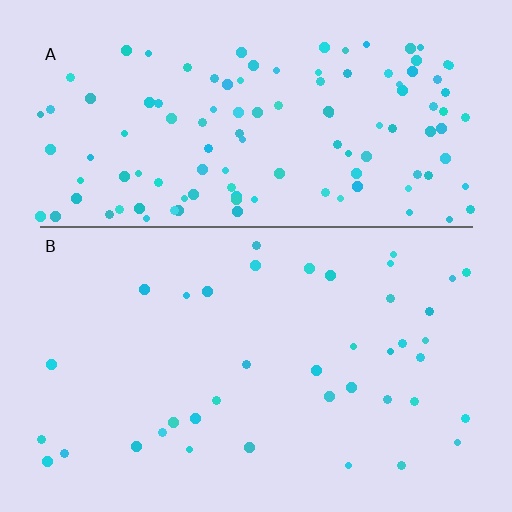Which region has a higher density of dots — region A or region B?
A (the top).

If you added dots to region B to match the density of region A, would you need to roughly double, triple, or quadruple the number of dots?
Approximately triple.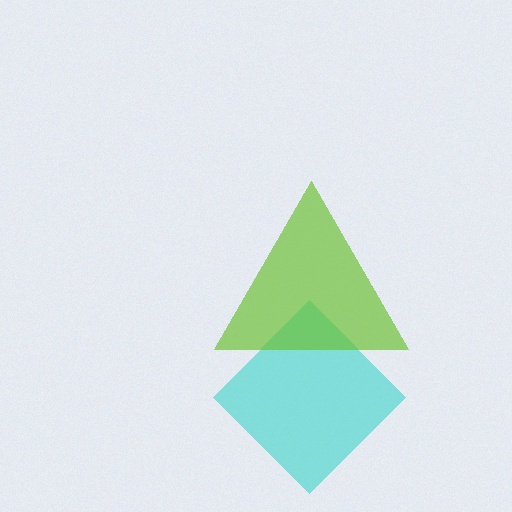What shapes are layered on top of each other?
The layered shapes are: a cyan diamond, a lime triangle.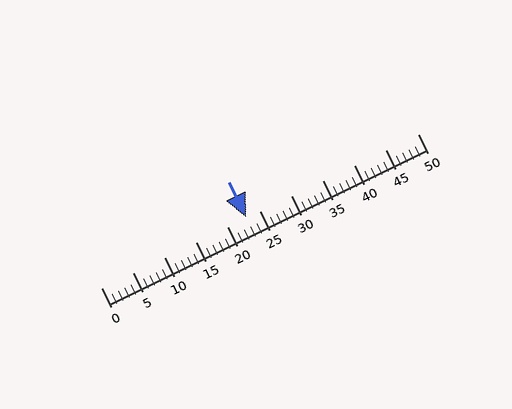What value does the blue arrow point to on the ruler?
The blue arrow points to approximately 23.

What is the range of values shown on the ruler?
The ruler shows values from 0 to 50.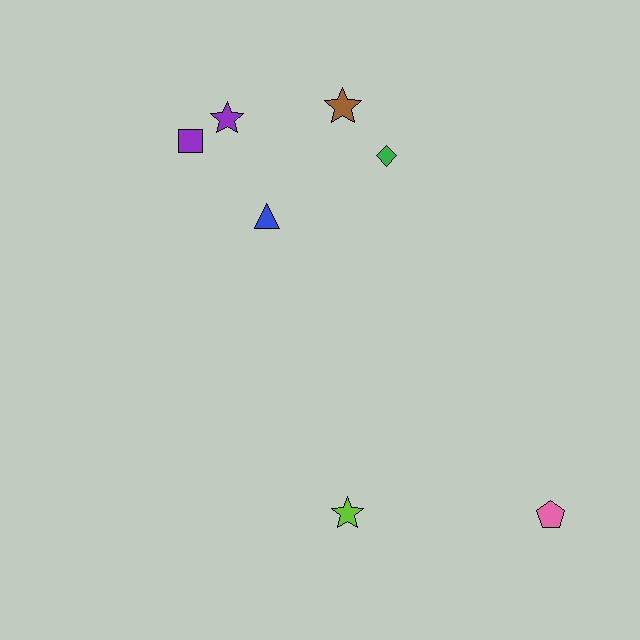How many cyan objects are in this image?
There are no cyan objects.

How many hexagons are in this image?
There are no hexagons.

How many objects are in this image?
There are 7 objects.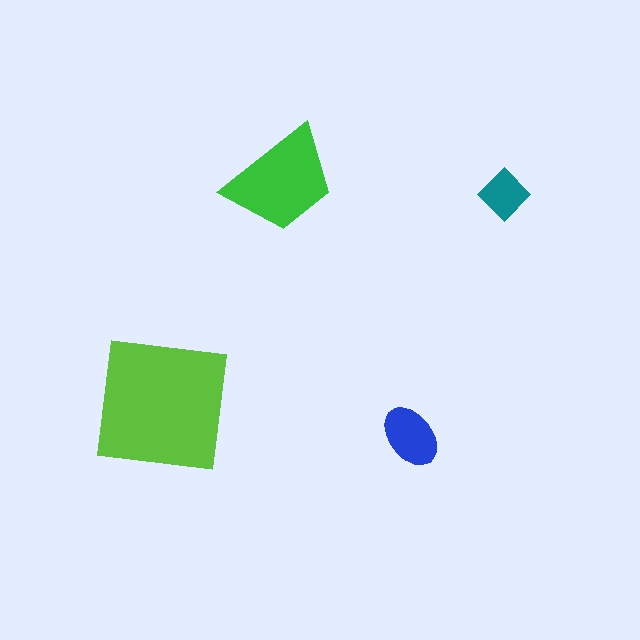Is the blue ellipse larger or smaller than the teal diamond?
Larger.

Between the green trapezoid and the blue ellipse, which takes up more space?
The green trapezoid.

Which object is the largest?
The lime square.